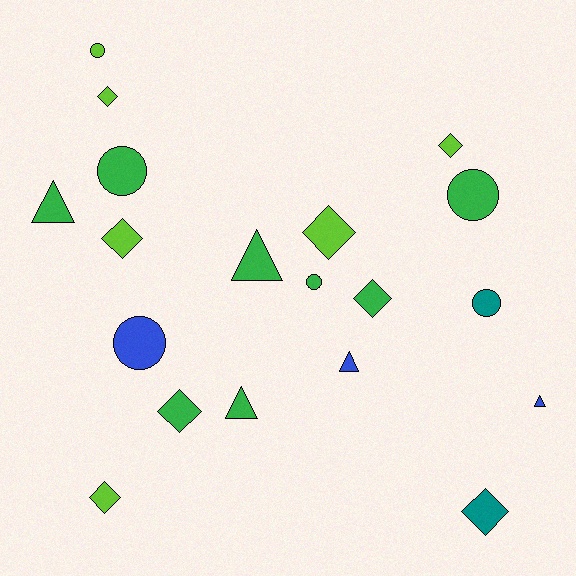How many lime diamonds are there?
There are 5 lime diamonds.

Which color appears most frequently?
Green, with 8 objects.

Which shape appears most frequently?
Diamond, with 8 objects.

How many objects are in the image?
There are 19 objects.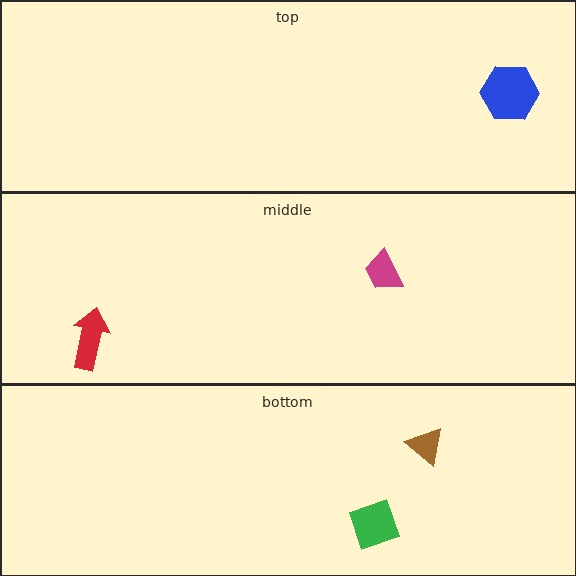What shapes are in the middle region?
The magenta trapezoid, the red arrow.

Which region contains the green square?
The bottom region.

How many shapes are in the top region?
1.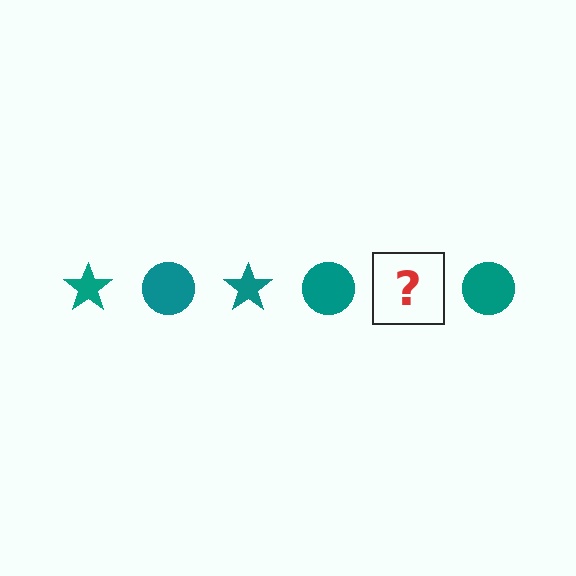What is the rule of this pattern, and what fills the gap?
The rule is that the pattern cycles through star, circle shapes in teal. The gap should be filled with a teal star.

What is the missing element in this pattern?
The missing element is a teal star.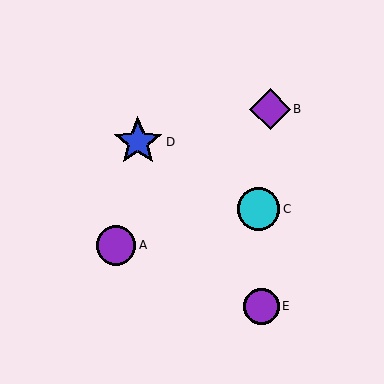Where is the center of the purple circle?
The center of the purple circle is at (262, 306).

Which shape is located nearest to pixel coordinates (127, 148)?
The blue star (labeled D) at (138, 142) is nearest to that location.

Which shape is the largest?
The blue star (labeled D) is the largest.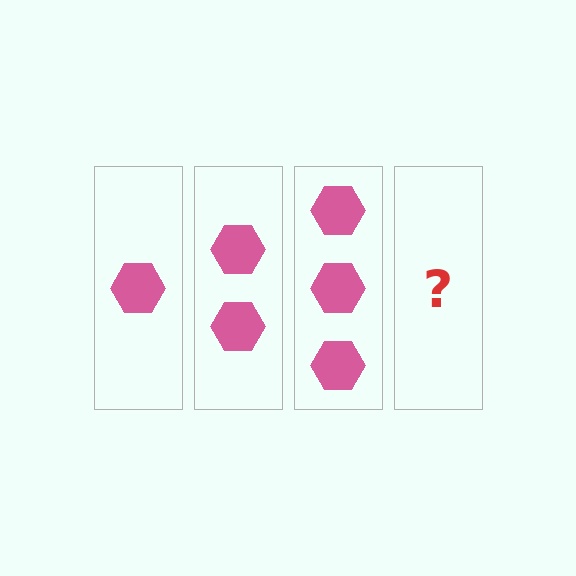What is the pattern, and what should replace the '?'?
The pattern is that each step adds one more hexagon. The '?' should be 4 hexagons.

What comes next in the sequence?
The next element should be 4 hexagons.